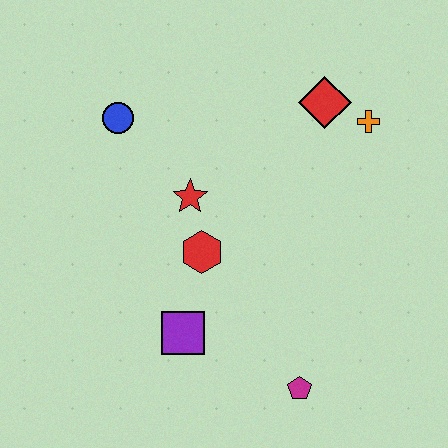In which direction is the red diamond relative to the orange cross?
The red diamond is to the left of the orange cross.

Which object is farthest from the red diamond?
The magenta pentagon is farthest from the red diamond.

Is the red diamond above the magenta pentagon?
Yes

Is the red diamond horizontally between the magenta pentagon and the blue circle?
No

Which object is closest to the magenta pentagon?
The purple square is closest to the magenta pentagon.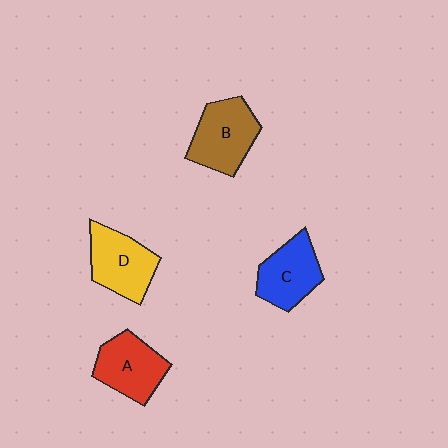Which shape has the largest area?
Shape B (brown).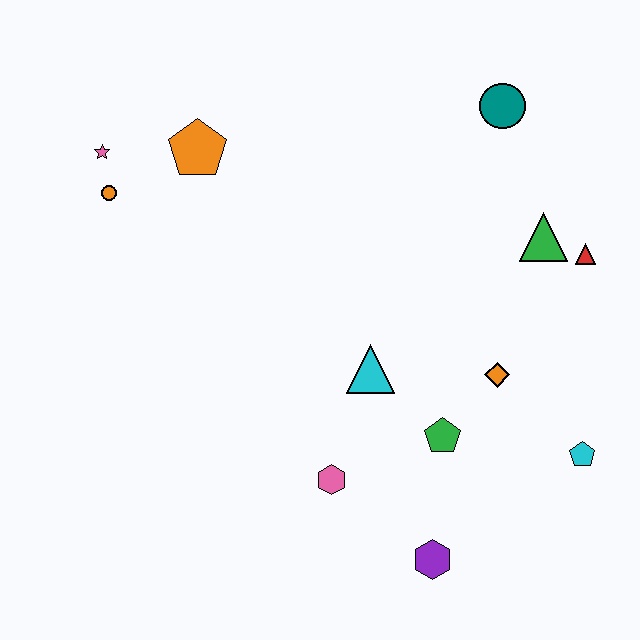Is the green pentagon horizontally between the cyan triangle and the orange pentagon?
No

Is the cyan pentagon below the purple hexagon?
No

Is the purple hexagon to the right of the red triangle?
No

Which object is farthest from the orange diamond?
The pink star is farthest from the orange diamond.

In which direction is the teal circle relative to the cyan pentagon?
The teal circle is above the cyan pentagon.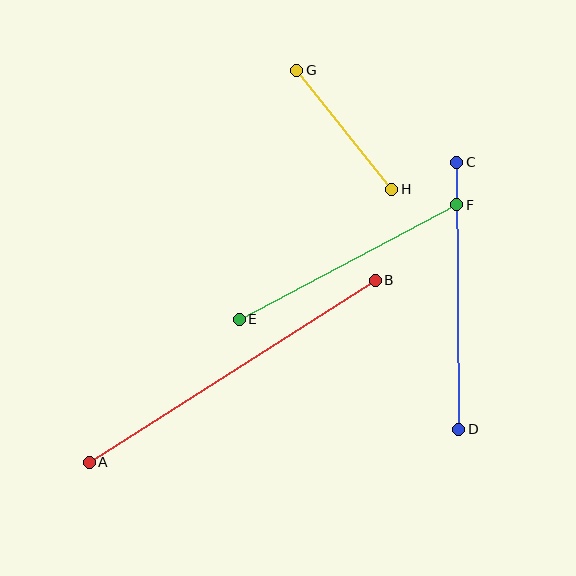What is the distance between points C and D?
The distance is approximately 267 pixels.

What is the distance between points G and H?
The distance is approximately 152 pixels.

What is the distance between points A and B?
The distance is approximately 339 pixels.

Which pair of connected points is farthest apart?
Points A and B are farthest apart.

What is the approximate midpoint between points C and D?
The midpoint is at approximately (458, 296) pixels.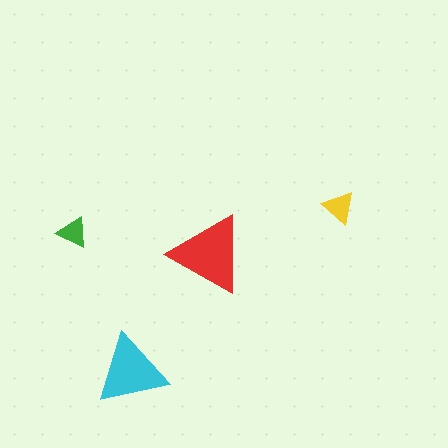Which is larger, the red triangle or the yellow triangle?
The red one.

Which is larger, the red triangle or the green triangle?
The red one.